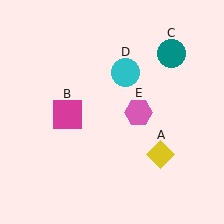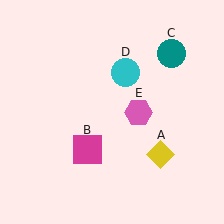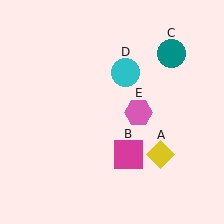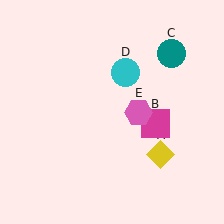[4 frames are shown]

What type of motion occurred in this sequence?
The magenta square (object B) rotated counterclockwise around the center of the scene.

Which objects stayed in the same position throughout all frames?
Yellow diamond (object A) and teal circle (object C) and cyan circle (object D) and pink hexagon (object E) remained stationary.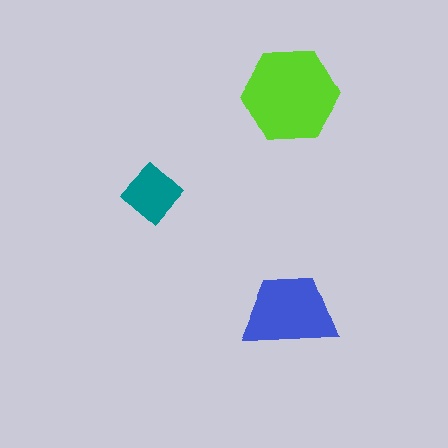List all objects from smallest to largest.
The teal diamond, the blue trapezoid, the lime hexagon.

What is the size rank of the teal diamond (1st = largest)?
3rd.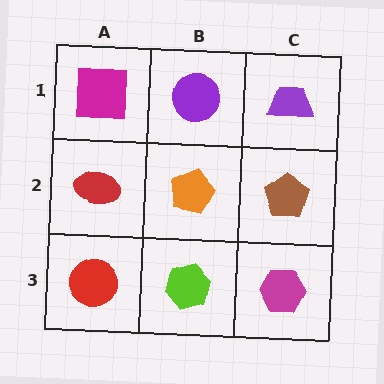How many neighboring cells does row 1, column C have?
2.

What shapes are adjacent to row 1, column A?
A red ellipse (row 2, column A), a purple circle (row 1, column B).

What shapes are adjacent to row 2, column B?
A purple circle (row 1, column B), a lime hexagon (row 3, column B), a red ellipse (row 2, column A), a brown pentagon (row 2, column C).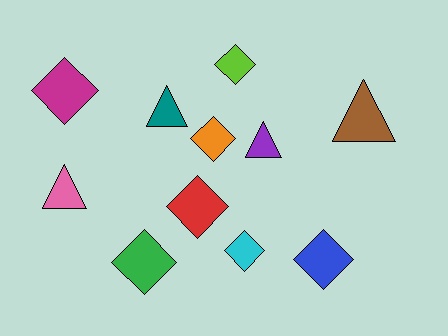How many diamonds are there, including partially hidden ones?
There are 7 diamonds.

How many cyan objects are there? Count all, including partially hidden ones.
There is 1 cyan object.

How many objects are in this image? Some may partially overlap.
There are 11 objects.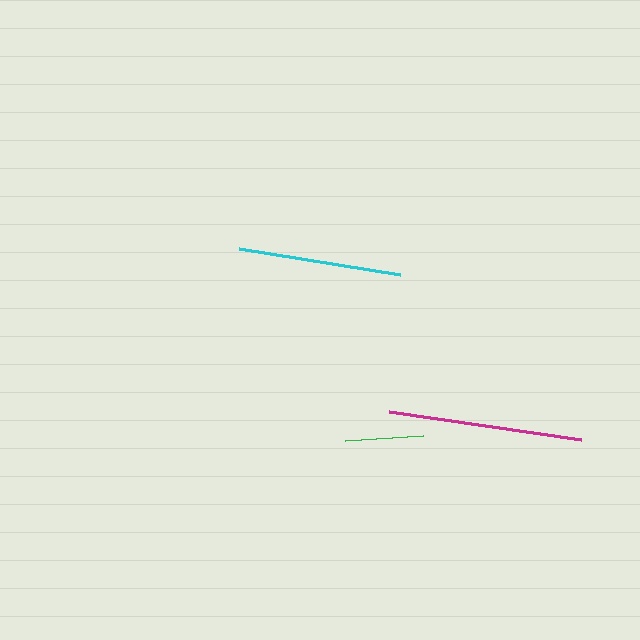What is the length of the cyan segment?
The cyan segment is approximately 164 pixels long.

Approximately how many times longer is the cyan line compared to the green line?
The cyan line is approximately 2.1 times the length of the green line.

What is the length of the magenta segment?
The magenta segment is approximately 194 pixels long.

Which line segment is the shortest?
The green line is the shortest at approximately 78 pixels.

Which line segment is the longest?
The magenta line is the longest at approximately 194 pixels.